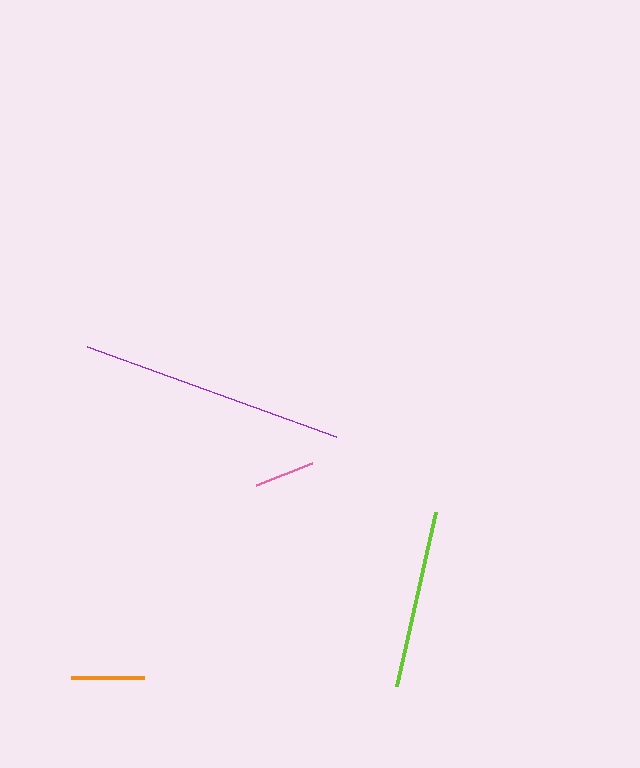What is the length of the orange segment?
The orange segment is approximately 73 pixels long.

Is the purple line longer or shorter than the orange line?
The purple line is longer than the orange line.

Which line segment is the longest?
The purple line is the longest at approximately 265 pixels.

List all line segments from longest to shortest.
From longest to shortest: purple, lime, orange, pink.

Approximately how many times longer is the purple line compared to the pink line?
The purple line is approximately 4.4 times the length of the pink line.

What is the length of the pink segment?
The pink segment is approximately 61 pixels long.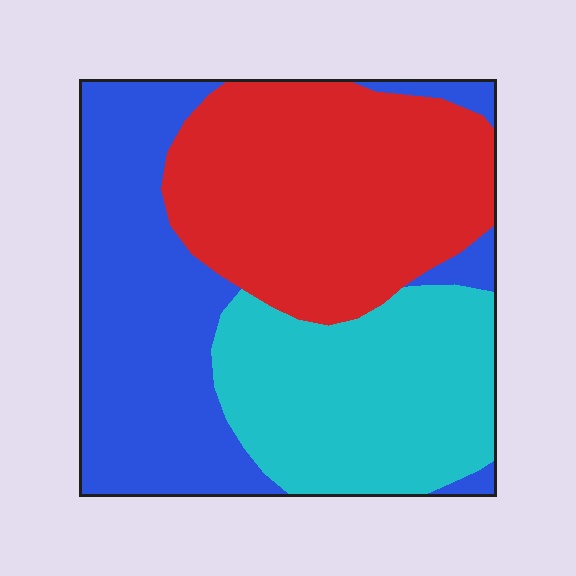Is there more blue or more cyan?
Blue.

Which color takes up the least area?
Cyan, at roughly 30%.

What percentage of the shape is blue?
Blue covers about 35% of the shape.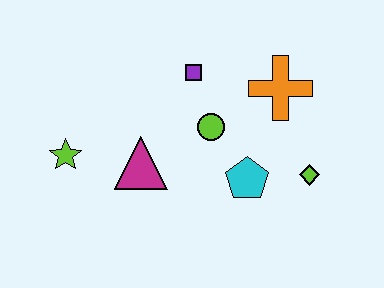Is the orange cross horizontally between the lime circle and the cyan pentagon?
No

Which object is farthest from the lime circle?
The lime star is farthest from the lime circle.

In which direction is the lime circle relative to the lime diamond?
The lime circle is to the left of the lime diamond.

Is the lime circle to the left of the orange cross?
Yes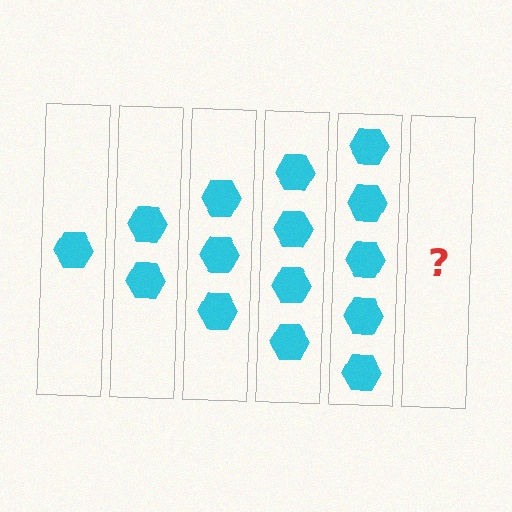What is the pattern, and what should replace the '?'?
The pattern is that each step adds one more hexagon. The '?' should be 6 hexagons.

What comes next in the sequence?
The next element should be 6 hexagons.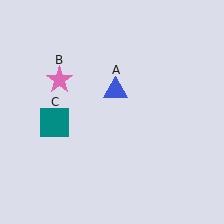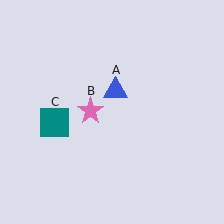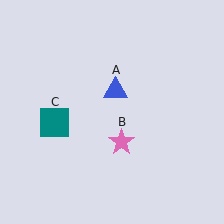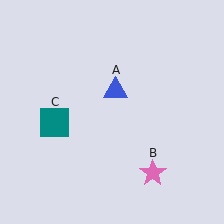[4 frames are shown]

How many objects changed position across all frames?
1 object changed position: pink star (object B).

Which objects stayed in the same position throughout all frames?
Blue triangle (object A) and teal square (object C) remained stationary.